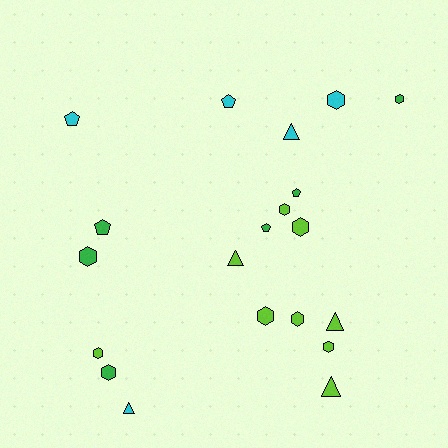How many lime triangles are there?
There are 3 lime triangles.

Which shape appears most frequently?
Hexagon, with 10 objects.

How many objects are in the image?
There are 20 objects.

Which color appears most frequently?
Lime, with 9 objects.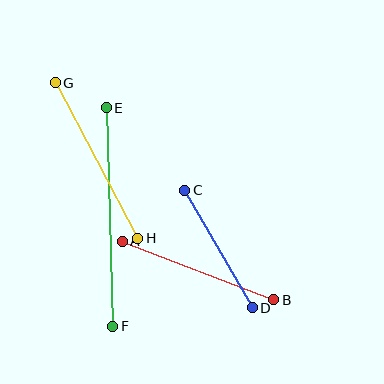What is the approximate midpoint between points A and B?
The midpoint is at approximately (198, 270) pixels.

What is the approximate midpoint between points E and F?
The midpoint is at approximately (110, 217) pixels.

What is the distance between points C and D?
The distance is approximately 135 pixels.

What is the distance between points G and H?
The distance is approximately 176 pixels.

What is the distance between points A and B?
The distance is approximately 162 pixels.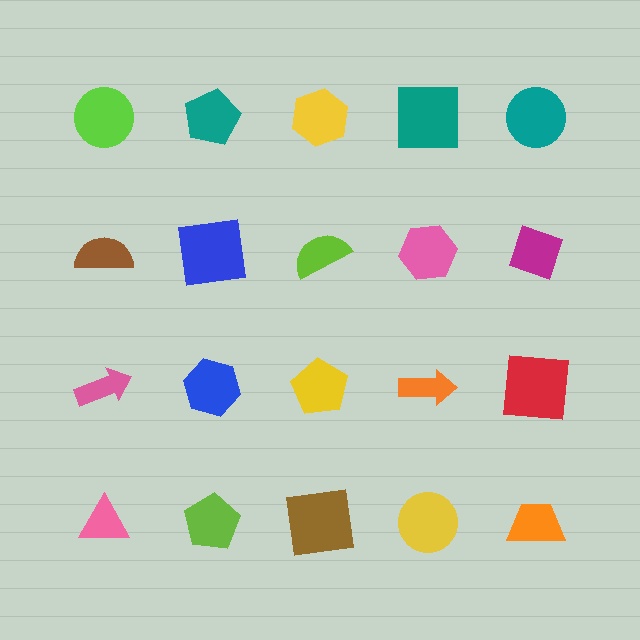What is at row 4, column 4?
A yellow circle.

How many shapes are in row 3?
5 shapes.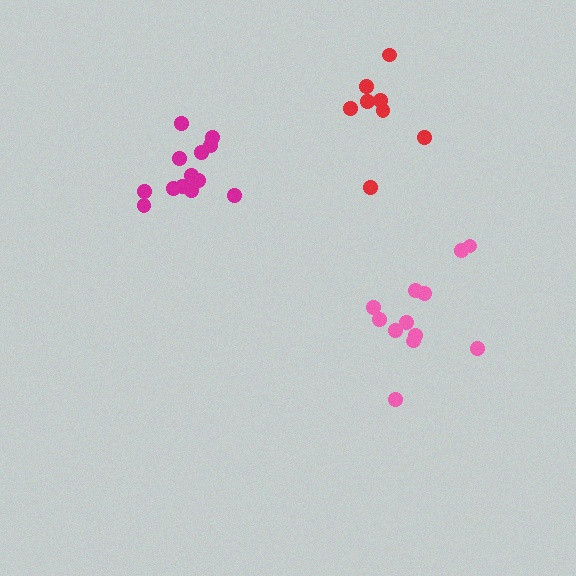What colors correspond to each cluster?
The clusters are colored: pink, magenta, red.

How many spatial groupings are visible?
There are 3 spatial groupings.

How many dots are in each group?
Group 1: 12 dots, Group 2: 13 dots, Group 3: 8 dots (33 total).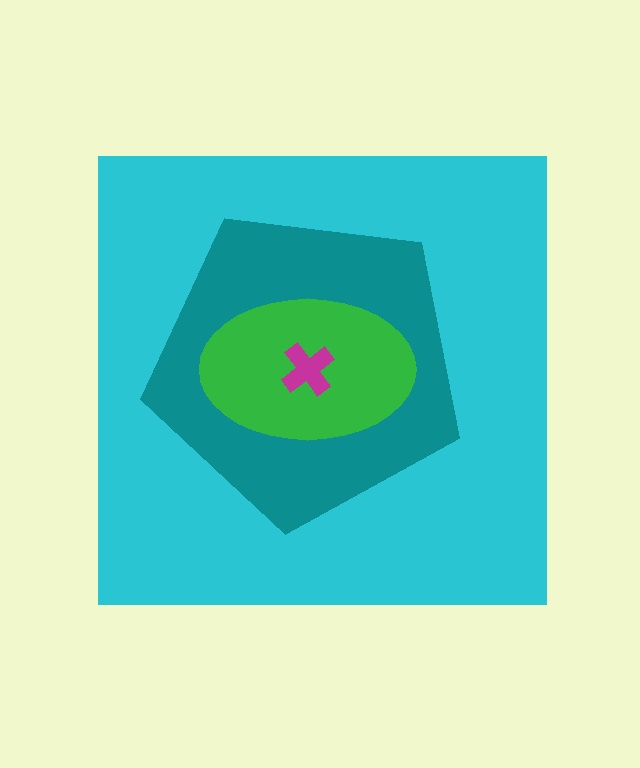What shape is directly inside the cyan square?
The teal pentagon.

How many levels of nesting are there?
4.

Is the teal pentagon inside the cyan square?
Yes.